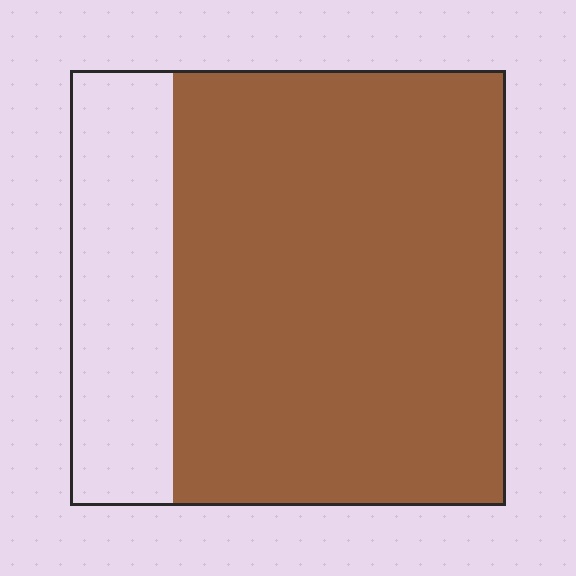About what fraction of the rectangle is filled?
About three quarters (3/4).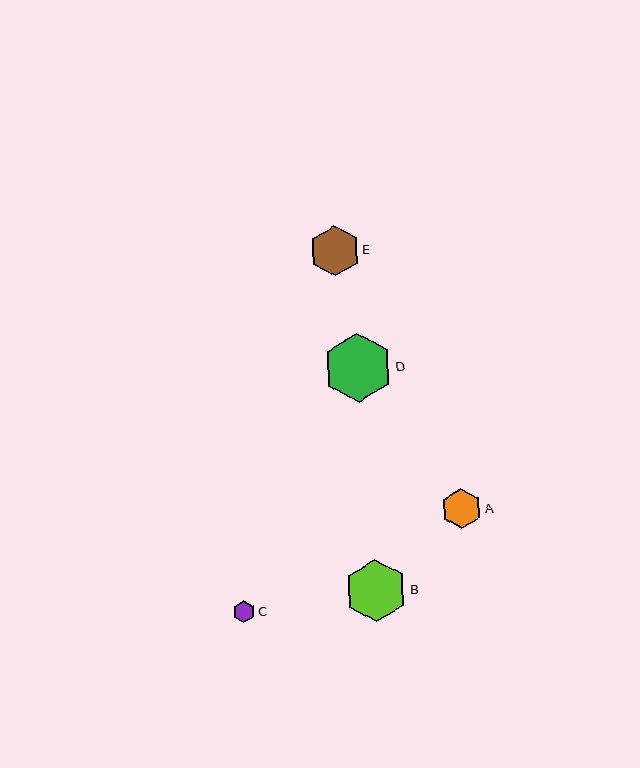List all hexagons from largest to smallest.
From largest to smallest: D, B, E, A, C.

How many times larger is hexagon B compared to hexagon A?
Hexagon B is approximately 1.6 times the size of hexagon A.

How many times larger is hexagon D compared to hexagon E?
Hexagon D is approximately 1.4 times the size of hexagon E.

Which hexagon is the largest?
Hexagon D is the largest with a size of approximately 69 pixels.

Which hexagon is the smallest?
Hexagon C is the smallest with a size of approximately 22 pixels.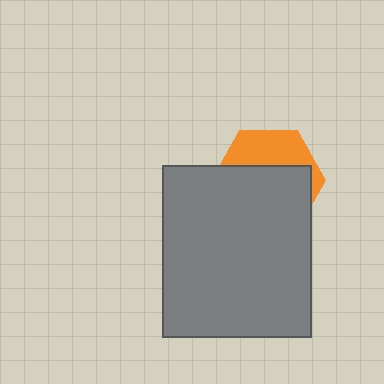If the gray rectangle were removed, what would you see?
You would see the complete orange hexagon.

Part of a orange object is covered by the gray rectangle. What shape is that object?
It is a hexagon.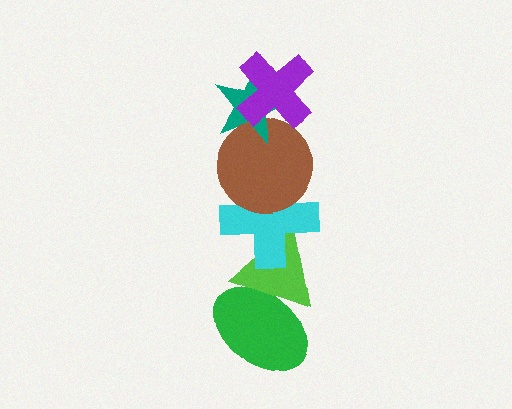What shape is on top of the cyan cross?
The brown circle is on top of the cyan cross.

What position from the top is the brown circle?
The brown circle is 3rd from the top.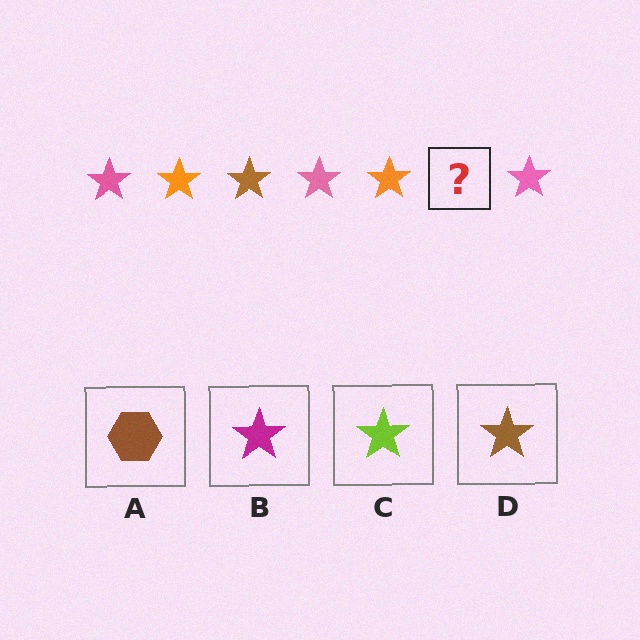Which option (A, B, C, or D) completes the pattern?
D.